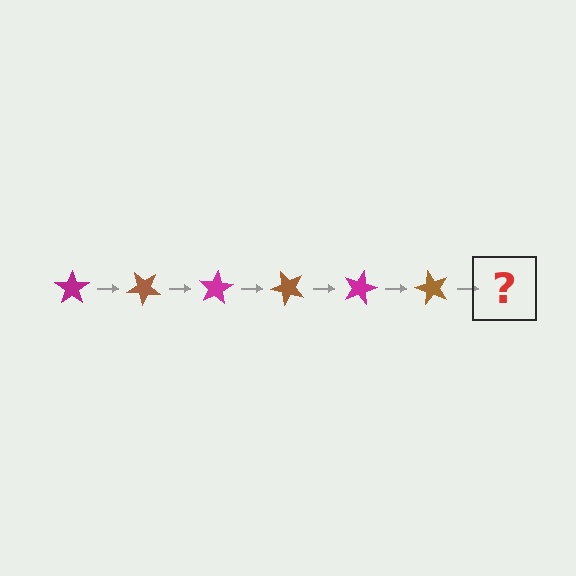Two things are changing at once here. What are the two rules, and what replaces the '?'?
The two rules are that it rotates 40 degrees each step and the color cycles through magenta and brown. The '?' should be a magenta star, rotated 240 degrees from the start.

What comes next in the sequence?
The next element should be a magenta star, rotated 240 degrees from the start.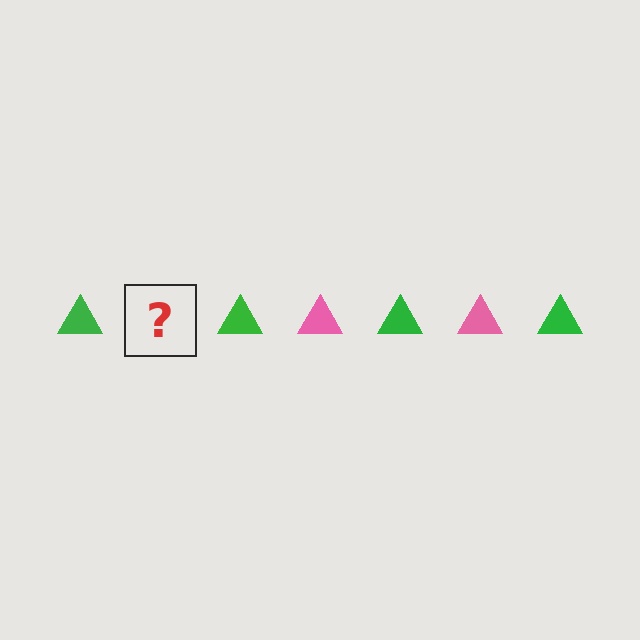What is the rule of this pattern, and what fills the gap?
The rule is that the pattern cycles through green, pink triangles. The gap should be filled with a pink triangle.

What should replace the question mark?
The question mark should be replaced with a pink triangle.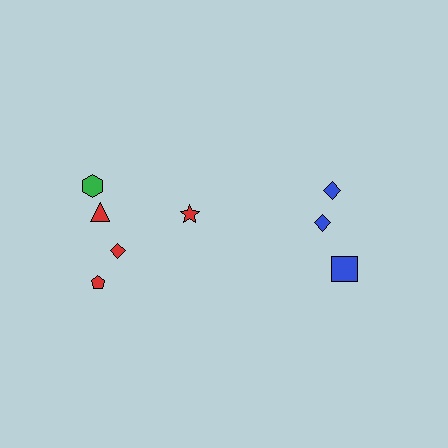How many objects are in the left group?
There are 5 objects.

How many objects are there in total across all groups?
There are 8 objects.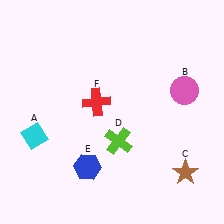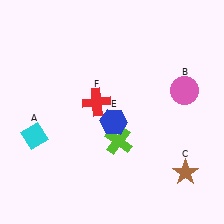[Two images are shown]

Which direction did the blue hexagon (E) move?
The blue hexagon (E) moved up.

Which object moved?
The blue hexagon (E) moved up.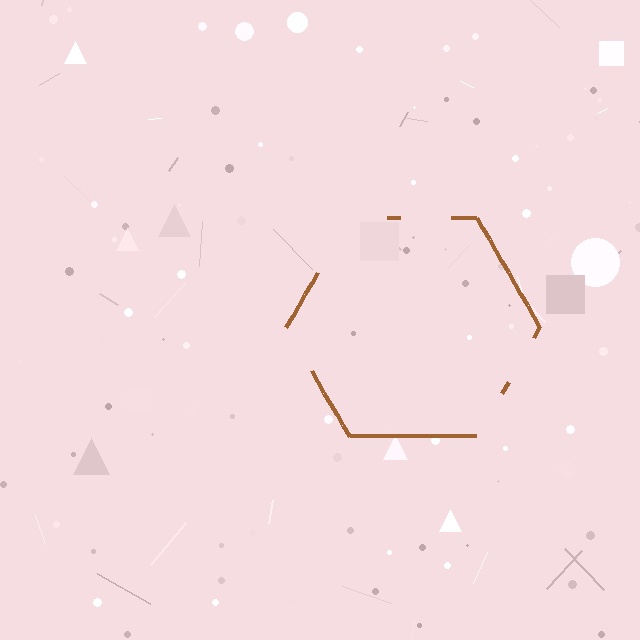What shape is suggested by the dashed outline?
The dashed outline suggests a hexagon.